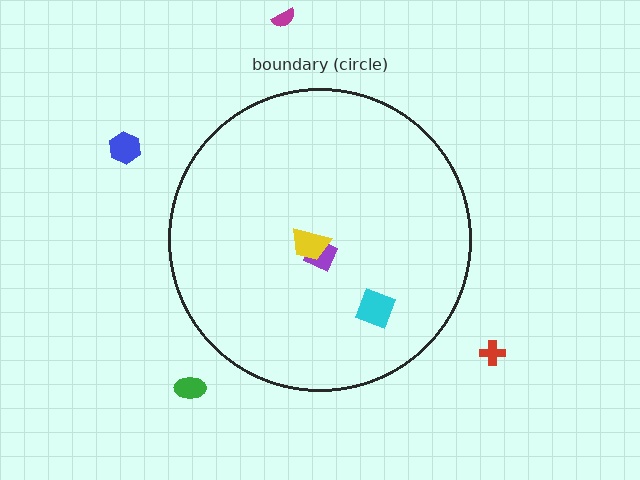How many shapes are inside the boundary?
3 inside, 4 outside.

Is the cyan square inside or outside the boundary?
Inside.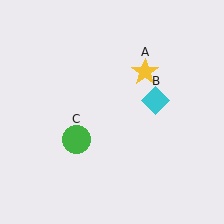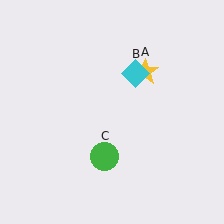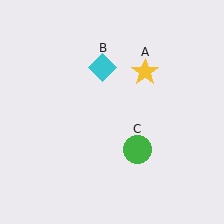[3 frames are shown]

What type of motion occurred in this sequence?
The cyan diamond (object B), green circle (object C) rotated counterclockwise around the center of the scene.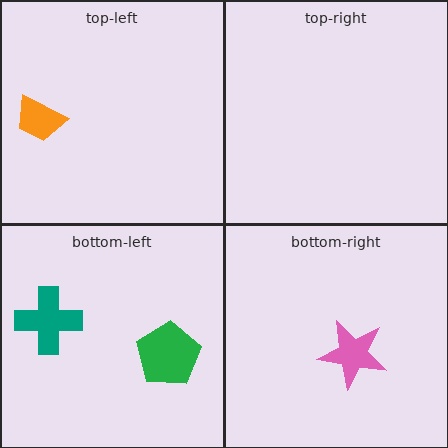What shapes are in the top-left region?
The orange trapezoid.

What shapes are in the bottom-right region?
The pink star.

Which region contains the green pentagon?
The bottom-left region.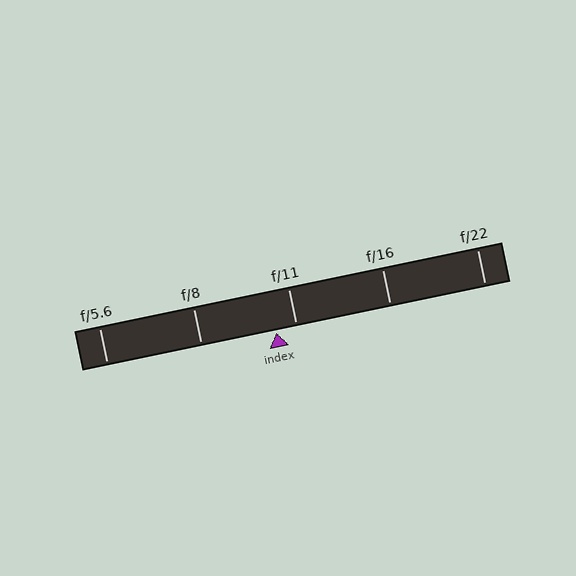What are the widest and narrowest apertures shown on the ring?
The widest aperture shown is f/5.6 and the narrowest is f/22.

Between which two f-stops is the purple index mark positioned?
The index mark is between f/8 and f/11.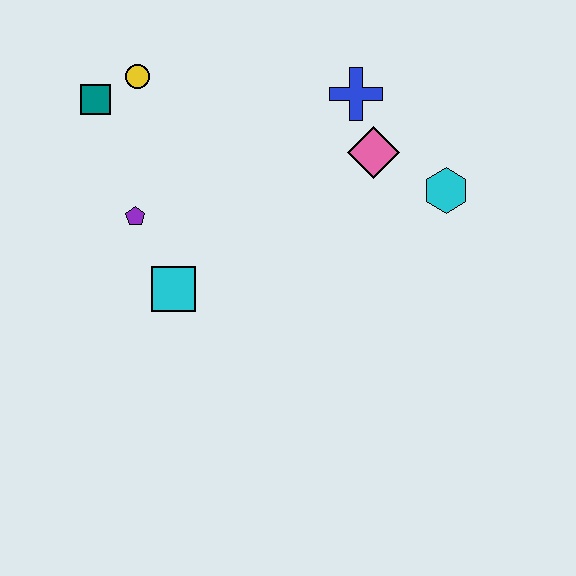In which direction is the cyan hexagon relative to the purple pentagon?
The cyan hexagon is to the right of the purple pentagon.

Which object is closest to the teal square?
The yellow circle is closest to the teal square.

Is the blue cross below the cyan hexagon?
No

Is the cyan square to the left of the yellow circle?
No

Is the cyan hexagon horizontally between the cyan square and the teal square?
No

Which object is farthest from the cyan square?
The cyan hexagon is farthest from the cyan square.